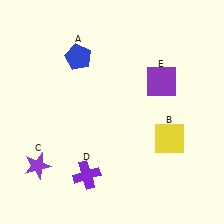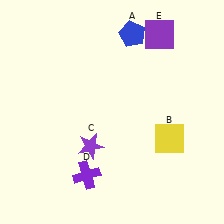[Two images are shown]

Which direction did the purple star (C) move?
The purple star (C) moved right.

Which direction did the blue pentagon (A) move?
The blue pentagon (A) moved right.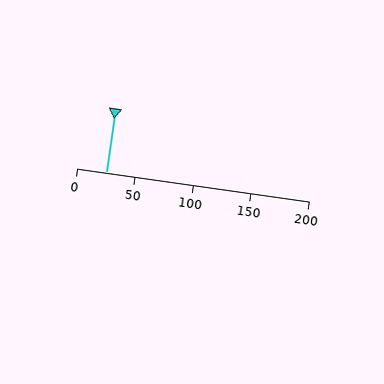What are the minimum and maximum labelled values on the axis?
The axis runs from 0 to 200.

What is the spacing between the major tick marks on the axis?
The major ticks are spaced 50 apart.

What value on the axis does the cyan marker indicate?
The marker indicates approximately 25.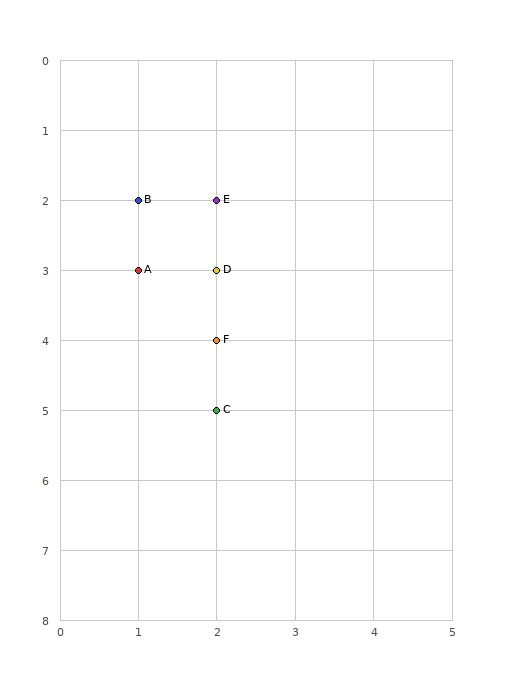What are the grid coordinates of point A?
Point A is at grid coordinates (1, 3).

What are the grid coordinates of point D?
Point D is at grid coordinates (2, 3).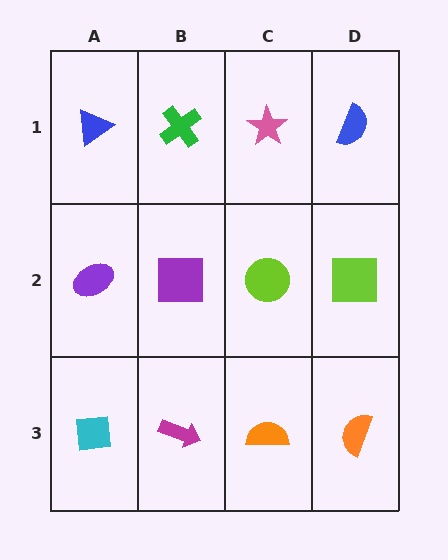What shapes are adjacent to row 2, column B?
A green cross (row 1, column B), a magenta arrow (row 3, column B), a purple ellipse (row 2, column A), a lime circle (row 2, column C).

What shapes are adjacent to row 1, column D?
A lime square (row 2, column D), a pink star (row 1, column C).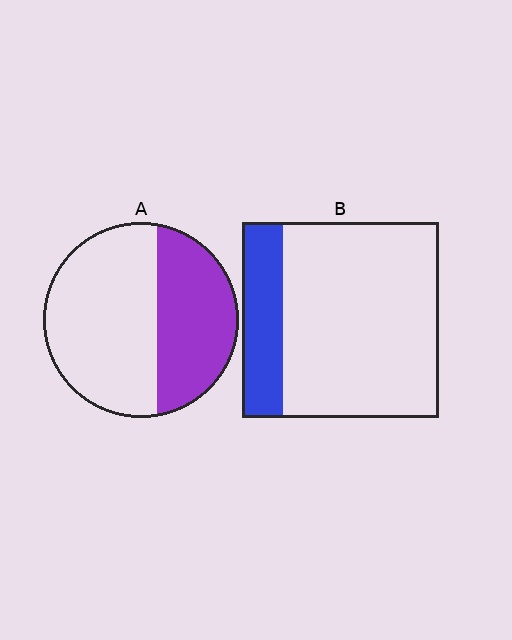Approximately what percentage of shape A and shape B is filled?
A is approximately 40% and B is approximately 20%.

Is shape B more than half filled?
No.